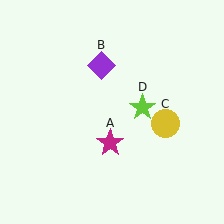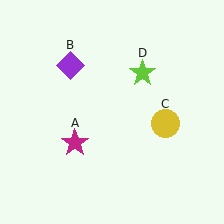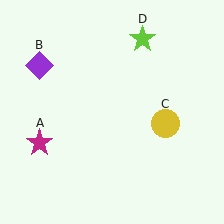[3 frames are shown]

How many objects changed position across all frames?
3 objects changed position: magenta star (object A), purple diamond (object B), lime star (object D).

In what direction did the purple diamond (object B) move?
The purple diamond (object B) moved left.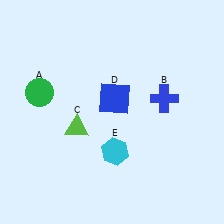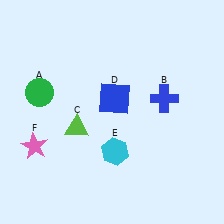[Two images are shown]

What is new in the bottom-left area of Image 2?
A pink star (F) was added in the bottom-left area of Image 2.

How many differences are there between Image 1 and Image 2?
There is 1 difference between the two images.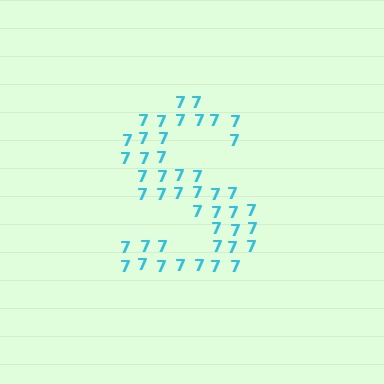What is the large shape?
The large shape is the letter S.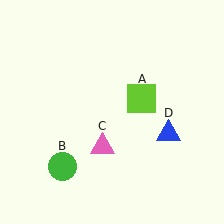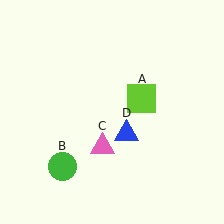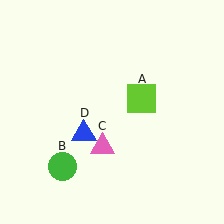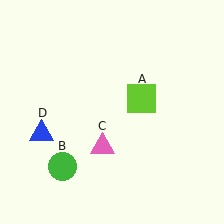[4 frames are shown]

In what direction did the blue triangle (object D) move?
The blue triangle (object D) moved left.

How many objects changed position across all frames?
1 object changed position: blue triangle (object D).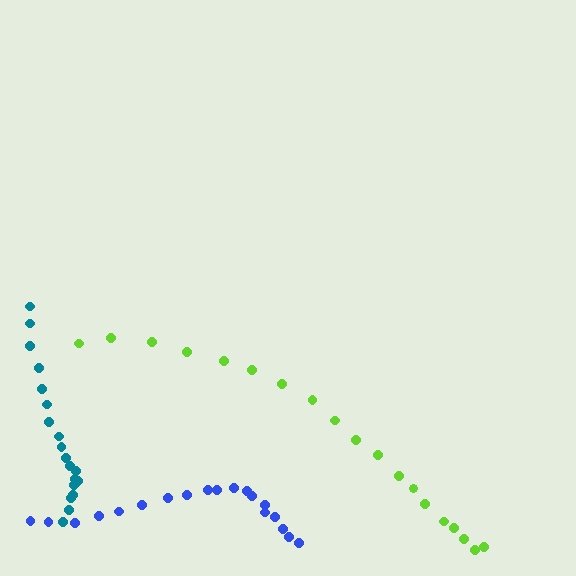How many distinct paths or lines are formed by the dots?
There are 3 distinct paths.